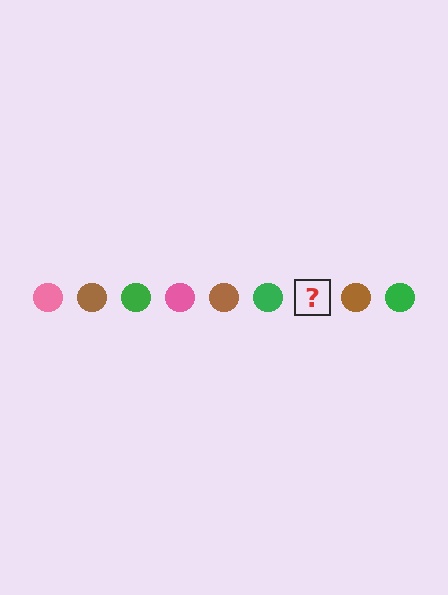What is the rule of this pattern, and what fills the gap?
The rule is that the pattern cycles through pink, brown, green circles. The gap should be filled with a pink circle.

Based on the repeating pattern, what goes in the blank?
The blank should be a pink circle.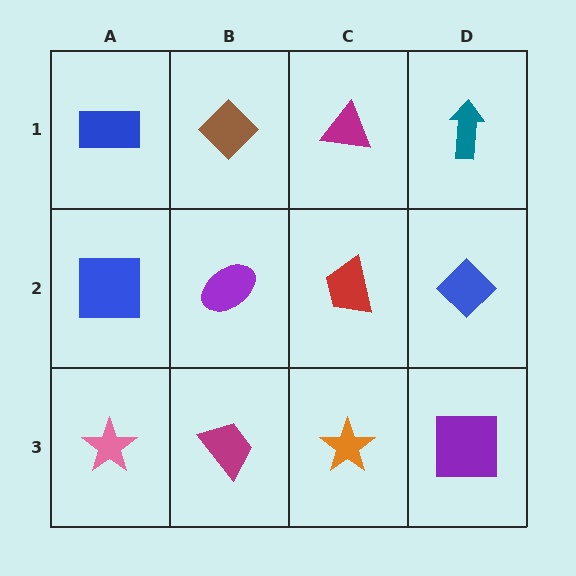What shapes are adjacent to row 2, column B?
A brown diamond (row 1, column B), a magenta trapezoid (row 3, column B), a blue square (row 2, column A), a red trapezoid (row 2, column C).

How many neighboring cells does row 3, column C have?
3.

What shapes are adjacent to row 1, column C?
A red trapezoid (row 2, column C), a brown diamond (row 1, column B), a teal arrow (row 1, column D).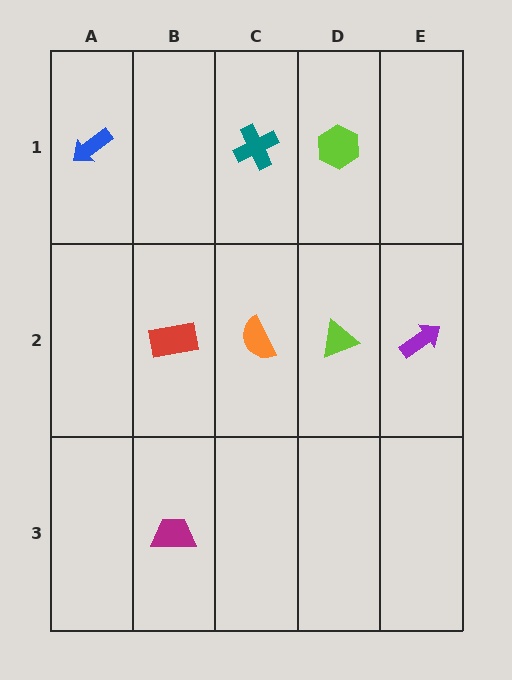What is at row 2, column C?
An orange semicircle.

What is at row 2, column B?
A red rectangle.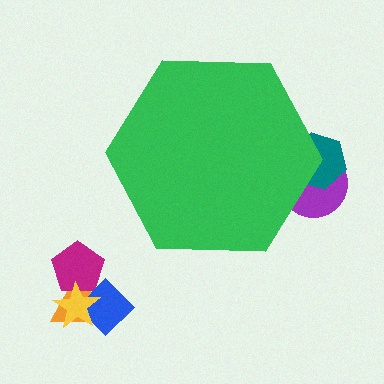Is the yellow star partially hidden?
No, the yellow star is fully visible.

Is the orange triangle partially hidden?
No, the orange triangle is fully visible.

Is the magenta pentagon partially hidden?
No, the magenta pentagon is fully visible.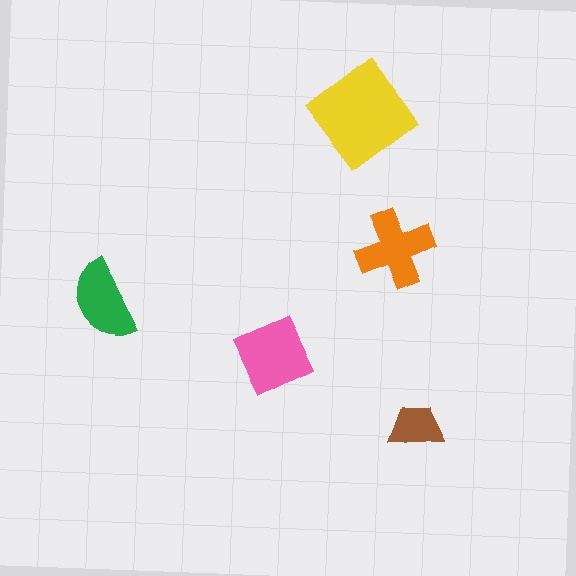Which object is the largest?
The yellow diamond.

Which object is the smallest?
The brown trapezoid.